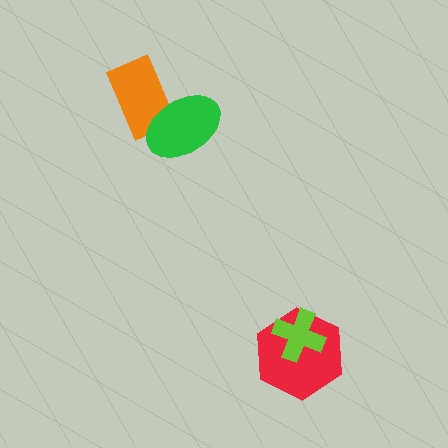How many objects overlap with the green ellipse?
1 object overlaps with the green ellipse.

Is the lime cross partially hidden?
No, no other shape covers it.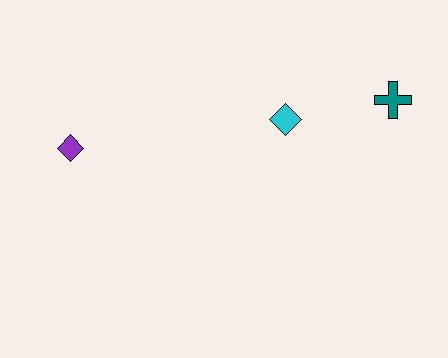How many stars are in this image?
There are no stars.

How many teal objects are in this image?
There is 1 teal object.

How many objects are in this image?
There are 3 objects.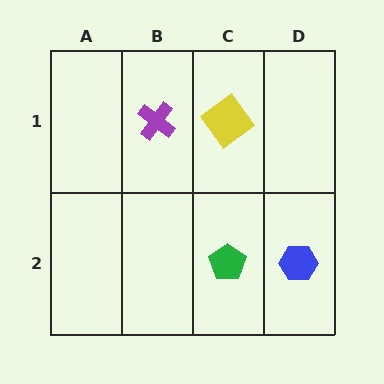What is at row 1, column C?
A yellow diamond.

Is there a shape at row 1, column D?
No, that cell is empty.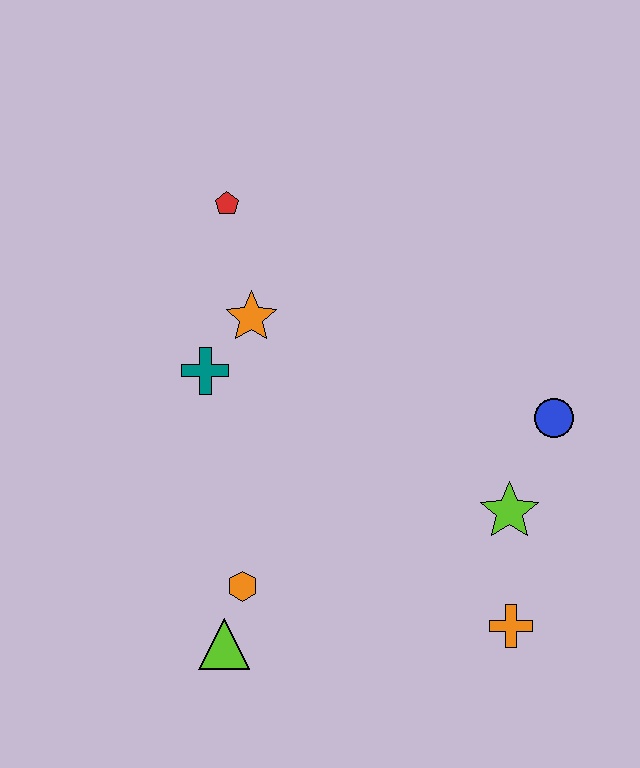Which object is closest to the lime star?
The blue circle is closest to the lime star.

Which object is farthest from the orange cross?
The red pentagon is farthest from the orange cross.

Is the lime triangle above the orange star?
No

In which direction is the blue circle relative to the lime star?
The blue circle is above the lime star.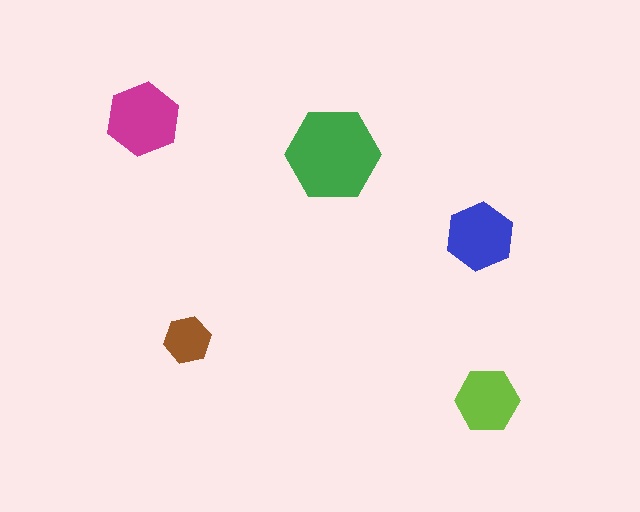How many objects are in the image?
There are 5 objects in the image.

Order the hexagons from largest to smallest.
the green one, the magenta one, the blue one, the lime one, the brown one.